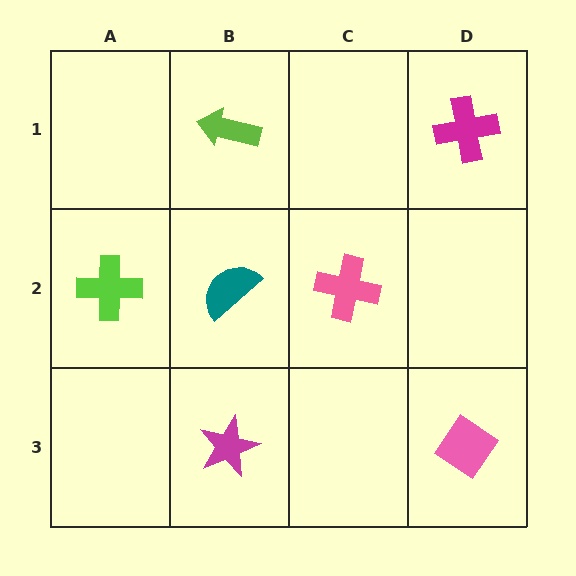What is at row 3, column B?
A magenta star.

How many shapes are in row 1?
2 shapes.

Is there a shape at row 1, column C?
No, that cell is empty.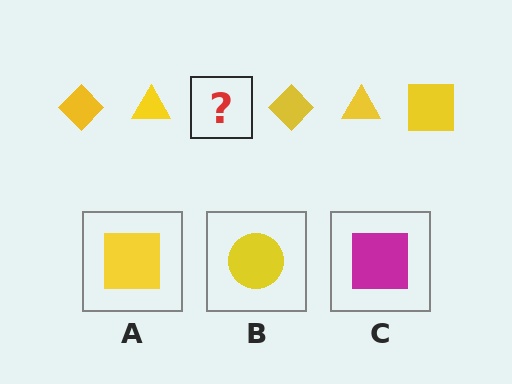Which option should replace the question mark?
Option A.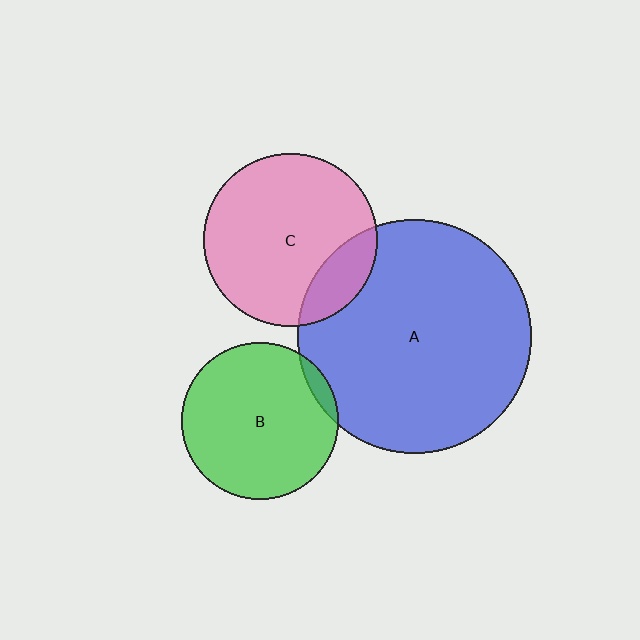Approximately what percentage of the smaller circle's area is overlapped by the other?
Approximately 5%.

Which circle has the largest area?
Circle A (blue).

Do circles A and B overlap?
Yes.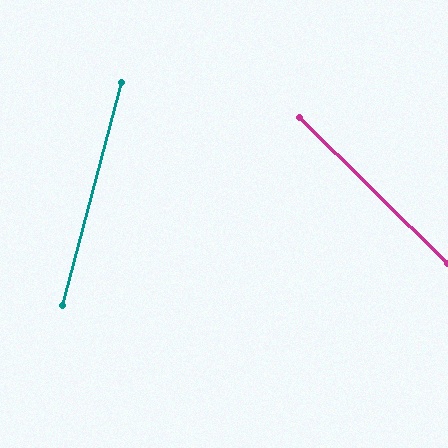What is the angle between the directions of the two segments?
Approximately 60 degrees.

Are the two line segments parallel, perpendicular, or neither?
Neither parallel nor perpendicular — they differ by about 60°.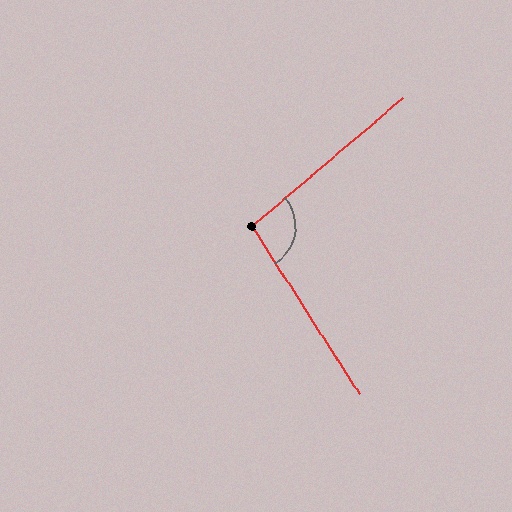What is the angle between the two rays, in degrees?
Approximately 98 degrees.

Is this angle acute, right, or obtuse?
It is obtuse.